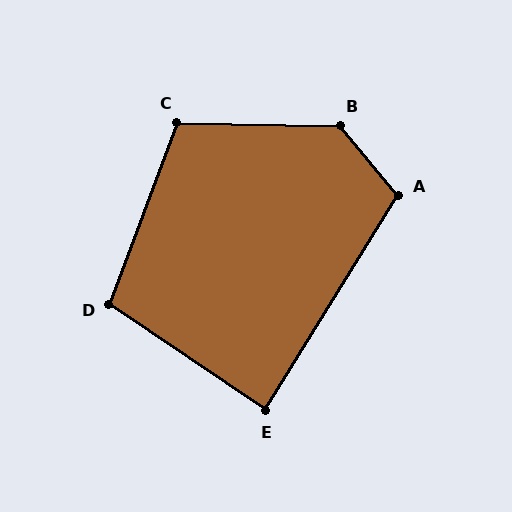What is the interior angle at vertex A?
Approximately 108 degrees (obtuse).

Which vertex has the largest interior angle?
B, at approximately 131 degrees.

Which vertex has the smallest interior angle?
E, at approximately 88 degrees.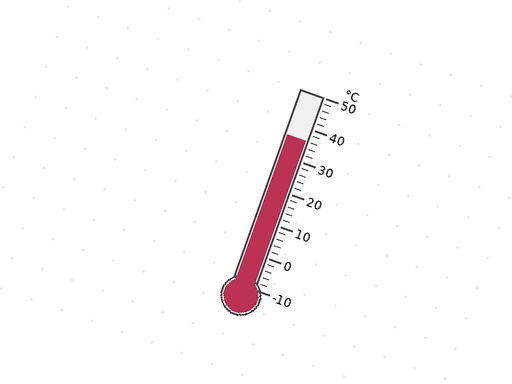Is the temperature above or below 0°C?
The temperature is above 0°C.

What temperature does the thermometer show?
The thermometer shows approximately 36°C.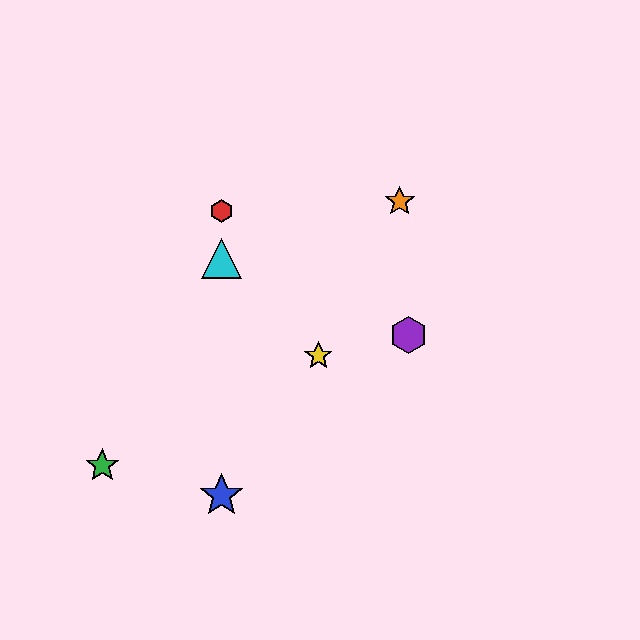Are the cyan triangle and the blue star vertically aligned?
Yes, both are at x≈221.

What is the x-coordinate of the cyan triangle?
The cyan triangle is at x≈221.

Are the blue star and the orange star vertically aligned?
No, the blue star is at x≈221 and the orange star is at x≈400.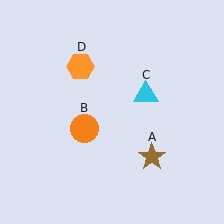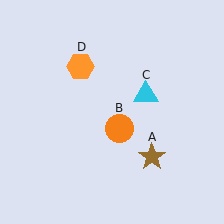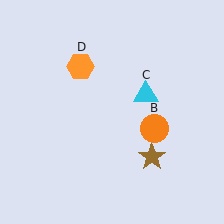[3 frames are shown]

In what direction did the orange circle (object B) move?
The orange circle (object B) moved right.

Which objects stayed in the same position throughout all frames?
Brown star (object A) and cyan triangle (object C) and orange hexagon (object D) remained stationary.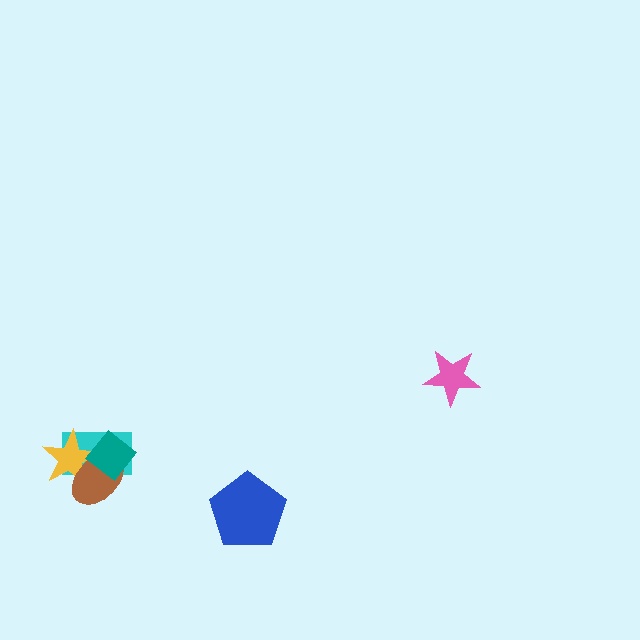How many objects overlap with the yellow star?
3 objects overlap with the yellow star.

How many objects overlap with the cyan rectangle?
3 objects overlap with the cyan rectangle.